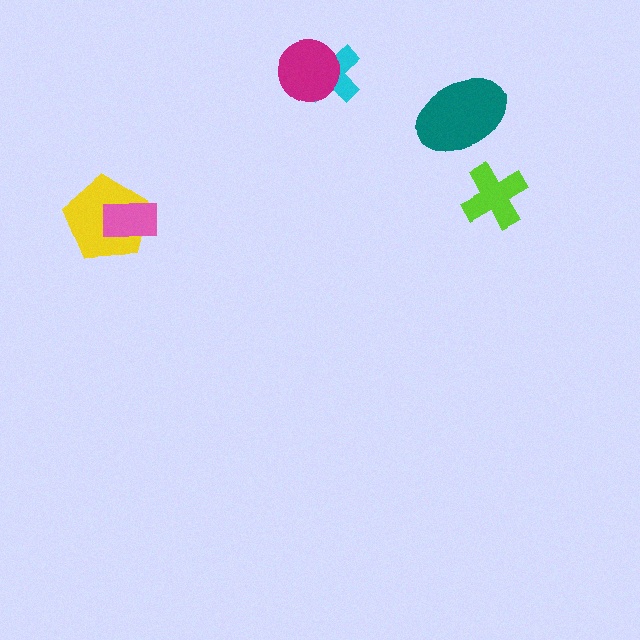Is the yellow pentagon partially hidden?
Yes, it is partially covered by another shape.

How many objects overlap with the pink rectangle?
1 object overlaps with the pink rectangle.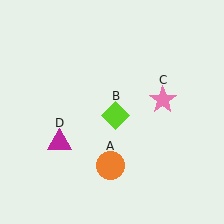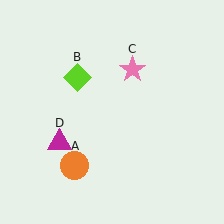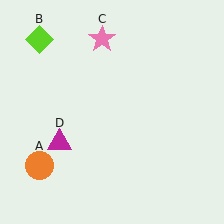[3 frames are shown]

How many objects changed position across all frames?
3 objects changed position: orange circle (object A), lime diamond (object B), pink star (object C).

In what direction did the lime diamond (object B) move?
The lime diamond (object B) moved up and to the left.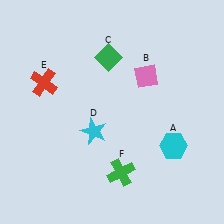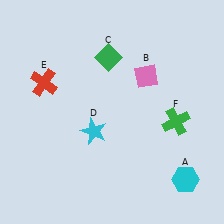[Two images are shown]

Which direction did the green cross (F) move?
The green cross (F) moved right.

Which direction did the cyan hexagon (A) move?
The cyan hexagon (A) moved down.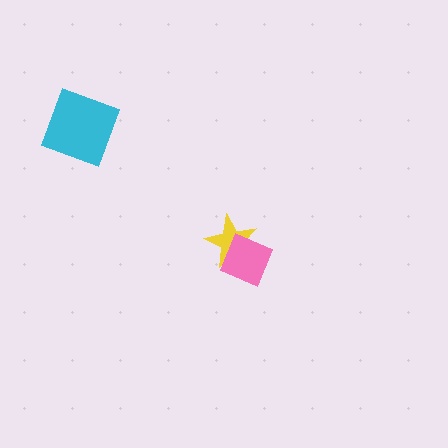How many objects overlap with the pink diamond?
1 object overlaps with the pink diamond.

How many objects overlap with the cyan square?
0 objects overlap with the cyan square.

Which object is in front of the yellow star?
The pink diamond is in front of the yellow star.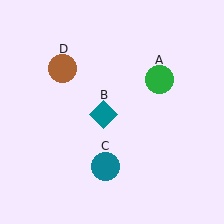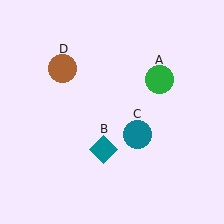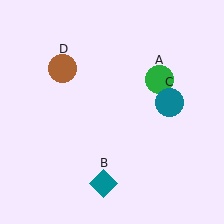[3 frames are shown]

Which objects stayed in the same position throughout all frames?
Green circle (object A) and brown circle (object D) remained stationary.